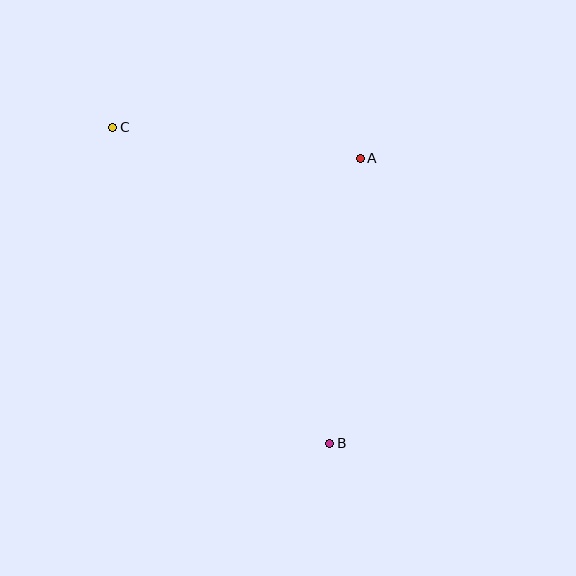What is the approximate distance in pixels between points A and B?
The distance between A and B is approximately 287 pixels.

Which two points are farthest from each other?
Points B and C are farthest from each other.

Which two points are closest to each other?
Points A and C are closest to each other.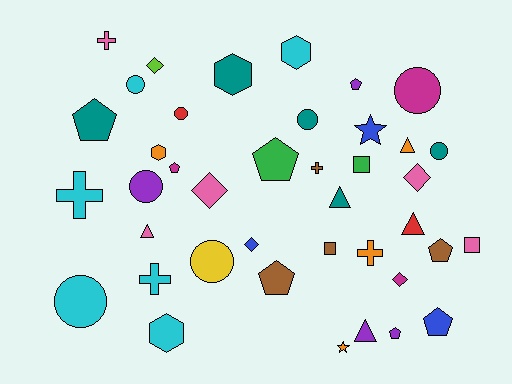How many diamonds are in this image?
There are 5 diamonds.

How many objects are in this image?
There are 40 objects.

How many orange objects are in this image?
There are 4 orange objects.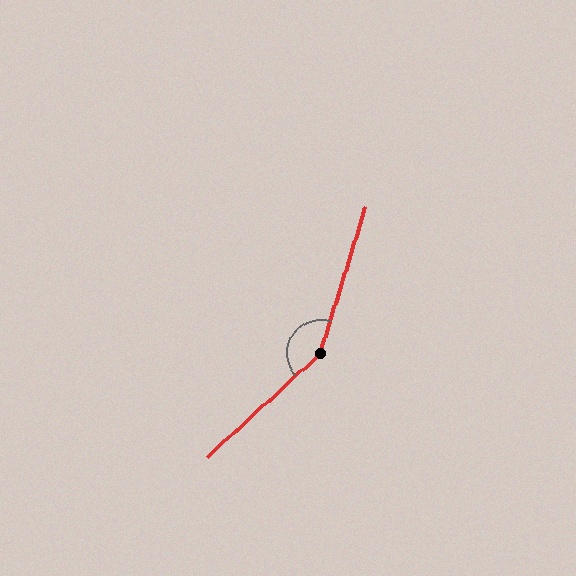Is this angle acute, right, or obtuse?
It is obtuse.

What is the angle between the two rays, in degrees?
Approximately 150 degrees.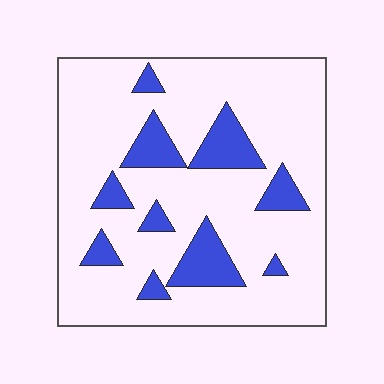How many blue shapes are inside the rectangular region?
10.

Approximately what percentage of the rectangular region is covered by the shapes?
Approximately 20%.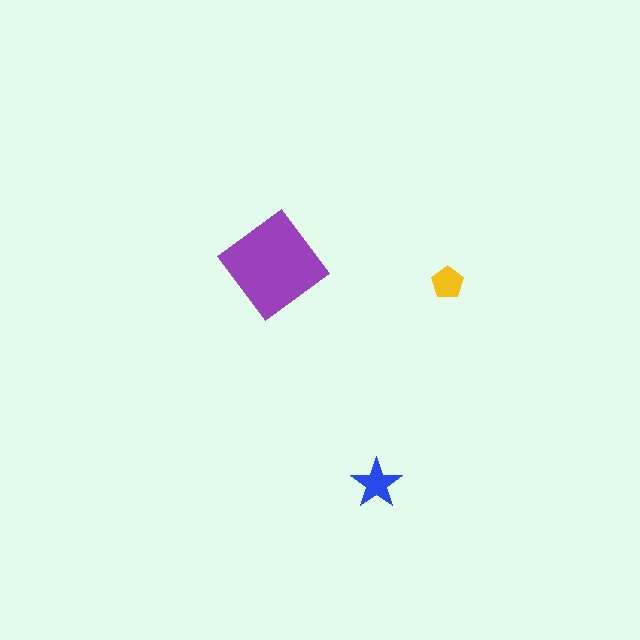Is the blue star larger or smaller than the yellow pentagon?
Larger.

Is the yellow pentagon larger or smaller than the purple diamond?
Smaller.